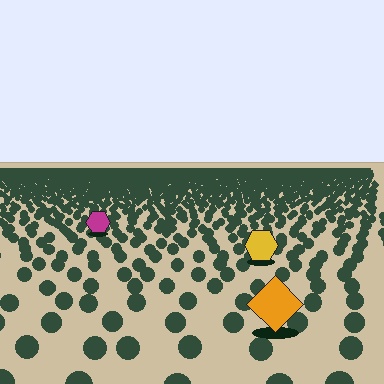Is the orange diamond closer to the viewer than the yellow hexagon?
Yes. The orange diamond is closer — you can tell from the texture gradient: the ground texture is coarser near it.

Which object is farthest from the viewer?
The magenta hexagon is farthest from the viewer. It appears smaller and the ground texture around it is denser.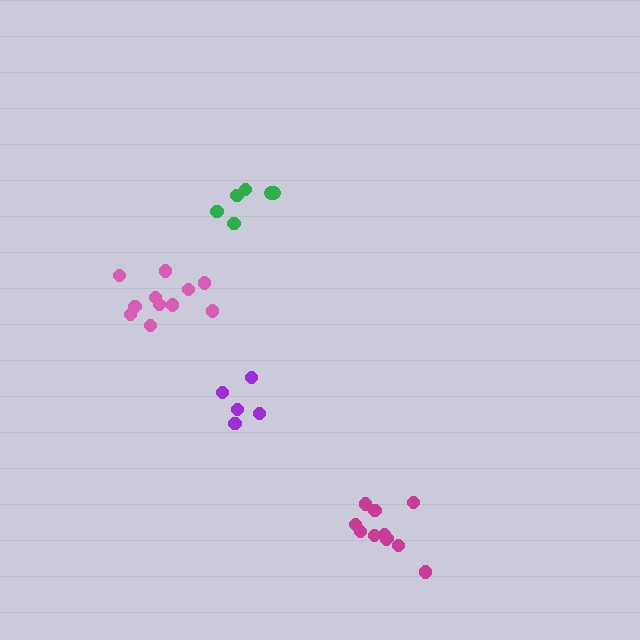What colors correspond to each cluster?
The clusters are colored: magenta, pink, green, purple.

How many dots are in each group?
Group 1: 11 dots, Group 2: 11 dots, Group 3: 6 dots, Group 4: 5 dots (33 total).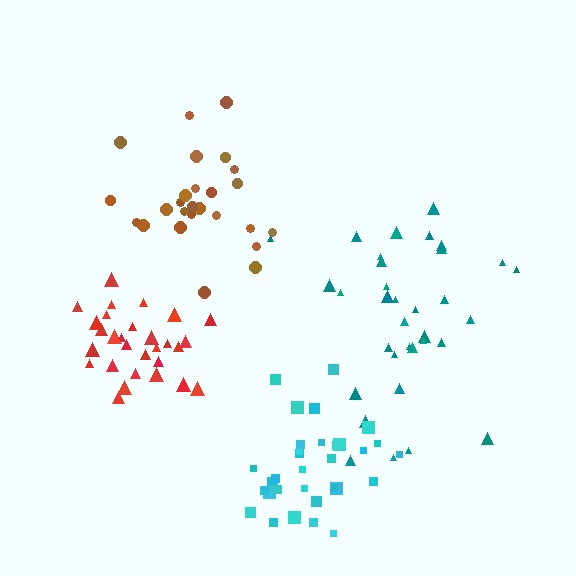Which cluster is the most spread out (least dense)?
Teal.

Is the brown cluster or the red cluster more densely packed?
Red.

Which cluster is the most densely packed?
Red.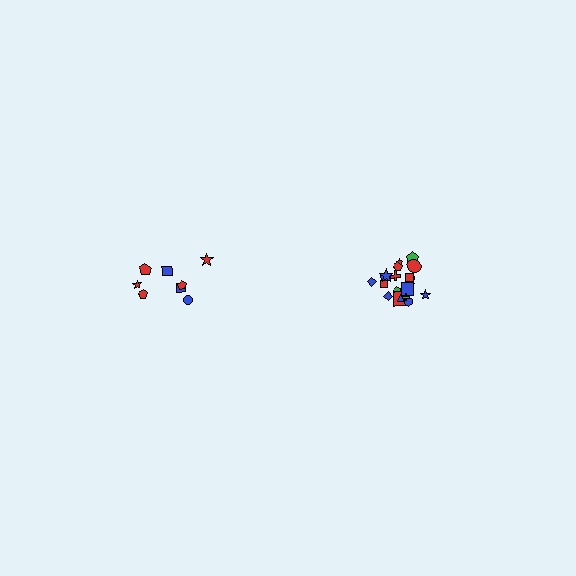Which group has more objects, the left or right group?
The right group.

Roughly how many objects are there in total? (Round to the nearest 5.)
Roughly 30 objects in total.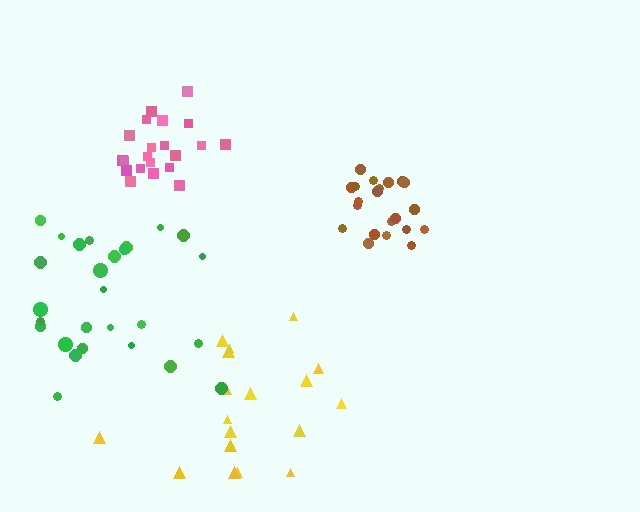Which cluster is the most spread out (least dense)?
Yellow.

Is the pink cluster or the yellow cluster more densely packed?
Pink.